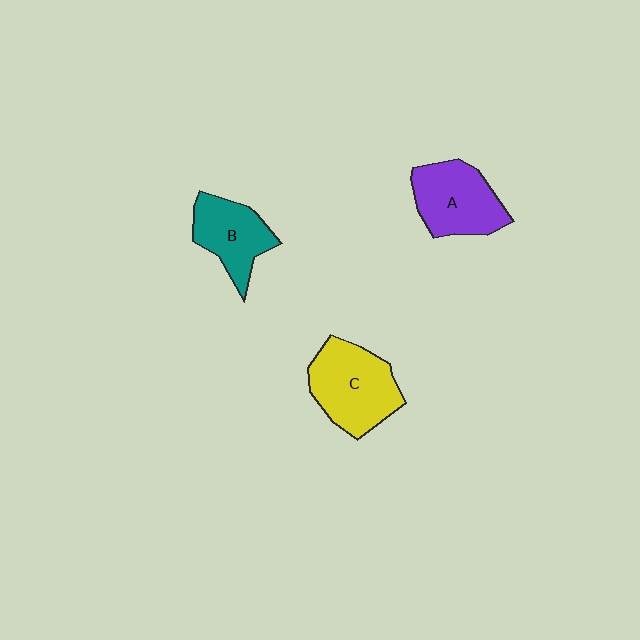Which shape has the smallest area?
Shape B (teal).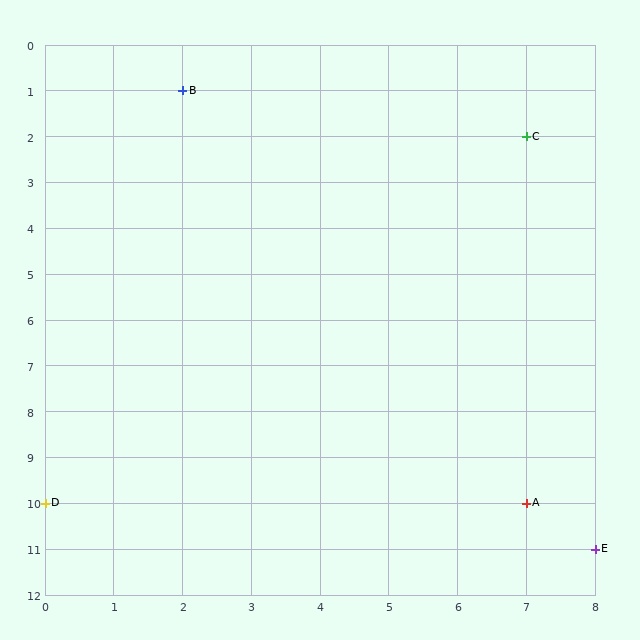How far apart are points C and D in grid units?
Points C and D are 7 columns and 8 rows apart (about 10.6 grid units diagonally).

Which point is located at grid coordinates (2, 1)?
Point B is at (2, 1).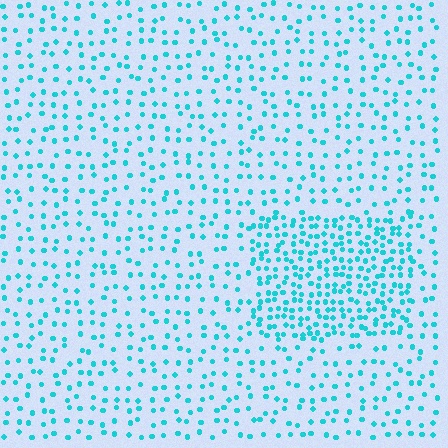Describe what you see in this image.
The image contains small cyan elements arranged at two different densities. A rectangle-shaped region is visible where the elements are more densely packed than the surrounding area.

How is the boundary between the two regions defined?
The boundary is defined by a change in element density (approximately 2.2x ratio). All elements are the same color, size, and shape.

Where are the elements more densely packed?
The elements are more densely packed inside the rectangle boundary.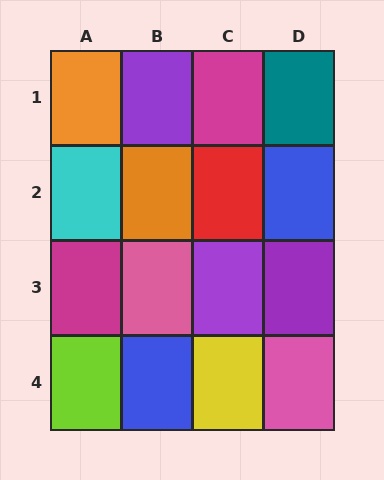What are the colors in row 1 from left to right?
Orange, purple, magenta, teal.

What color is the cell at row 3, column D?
Purple.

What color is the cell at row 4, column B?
Blue.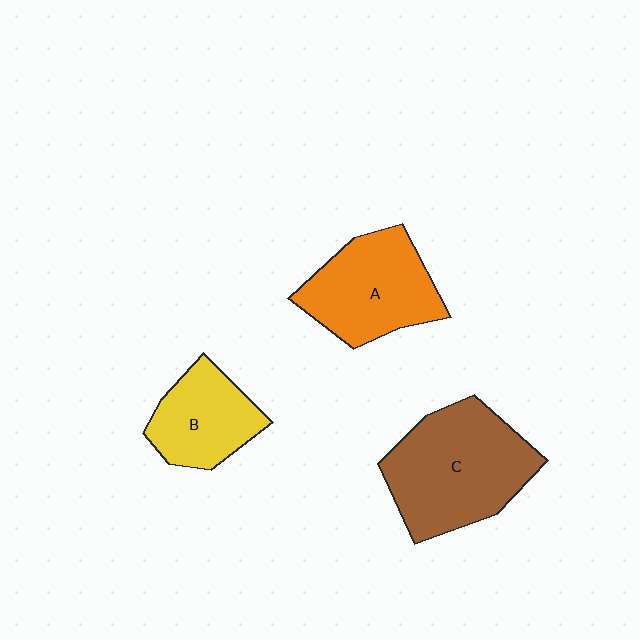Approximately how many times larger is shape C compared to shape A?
Approximately 1.3 times.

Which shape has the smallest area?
Shape B (yellow).